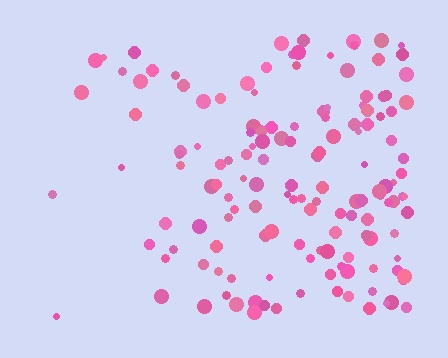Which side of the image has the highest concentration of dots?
The right.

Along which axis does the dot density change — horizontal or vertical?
Horizontal.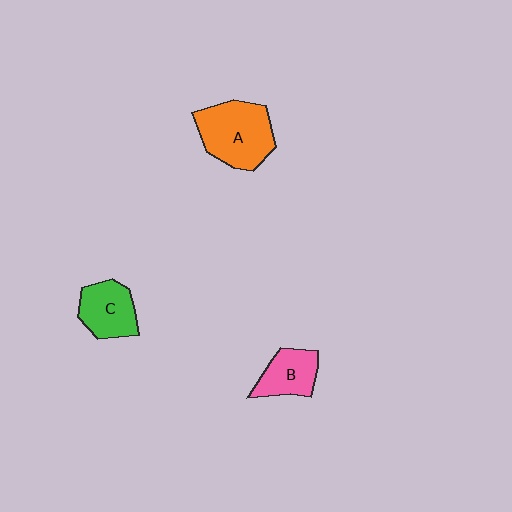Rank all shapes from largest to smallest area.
From largest to smallest: A (orange), C (green), B (pink).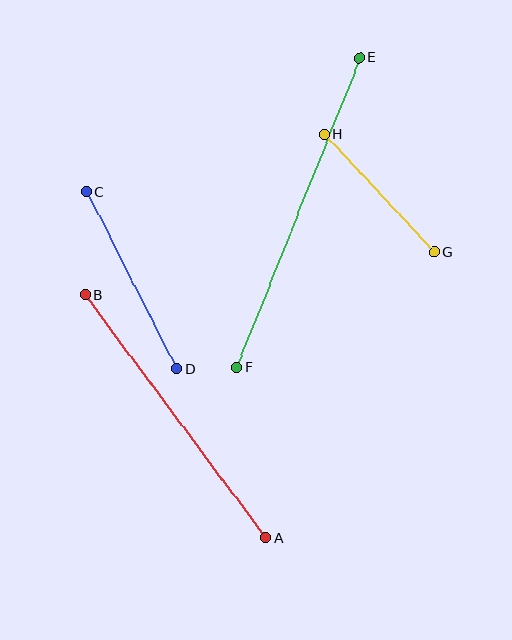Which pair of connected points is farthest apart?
Points E and F are farthest apart.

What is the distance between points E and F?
The distance is approximately 333 pixels.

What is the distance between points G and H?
The distance is approximately 161 pixels.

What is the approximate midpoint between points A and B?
The midpoint is at approximately (175, 416) pixels.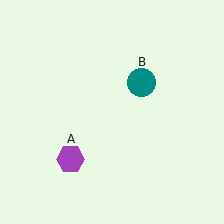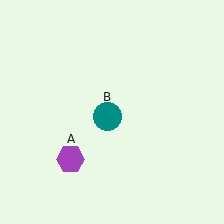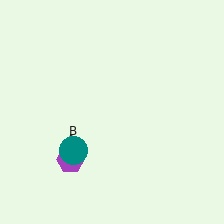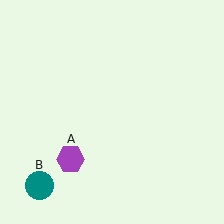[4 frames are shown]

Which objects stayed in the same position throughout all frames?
Purple hexagon (object A) remained stationary.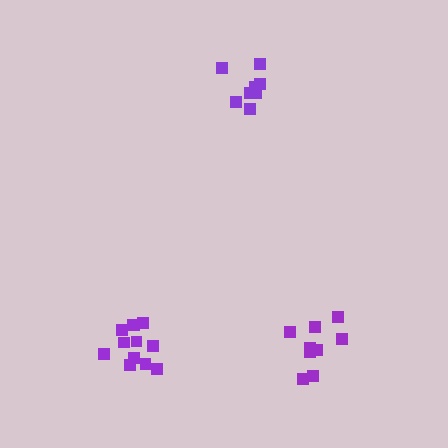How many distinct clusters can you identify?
There are 3 distinct clusters.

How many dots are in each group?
Group 1: 12 dots, Group 2: 9 dots, Group 3: 8 dots (29 total).